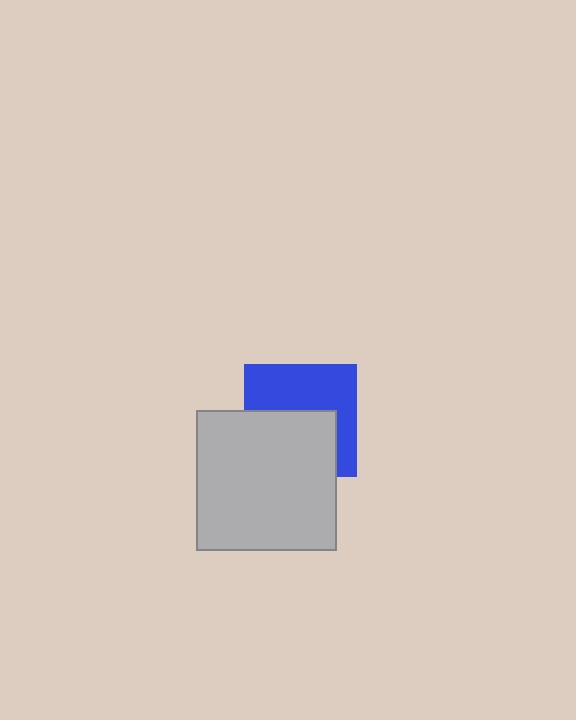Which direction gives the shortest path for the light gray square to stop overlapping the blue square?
Moving down gives the shortest separation.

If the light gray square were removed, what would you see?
You would see the complete blue square.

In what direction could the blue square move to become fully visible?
The blue square could move up. That would shift it out from behind the light gray square entirely.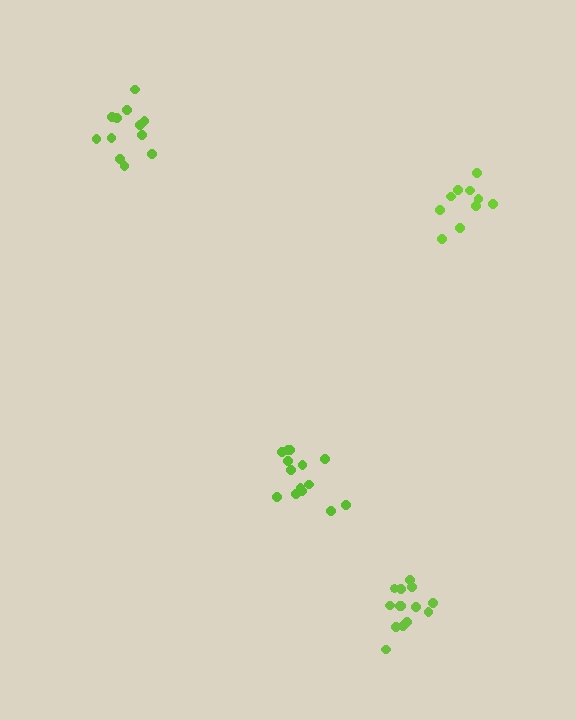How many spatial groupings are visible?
There are 4 spatial groupings.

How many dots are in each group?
Group 1: 14 dots, Group 2: 10 dots, Group 3: 12 dots, Group 4: 14 dots (50 total).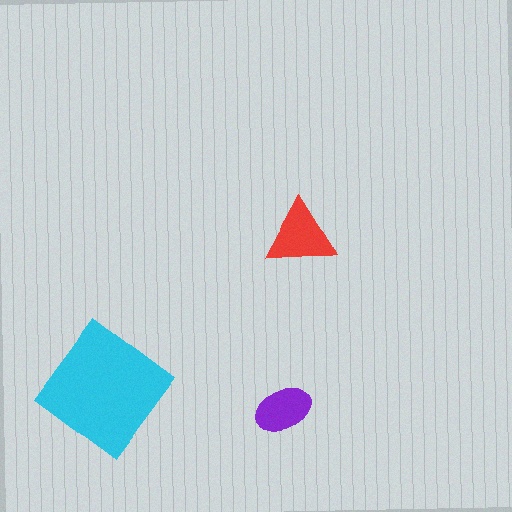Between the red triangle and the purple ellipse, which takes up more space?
The red triangle.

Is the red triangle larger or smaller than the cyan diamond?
Smaller.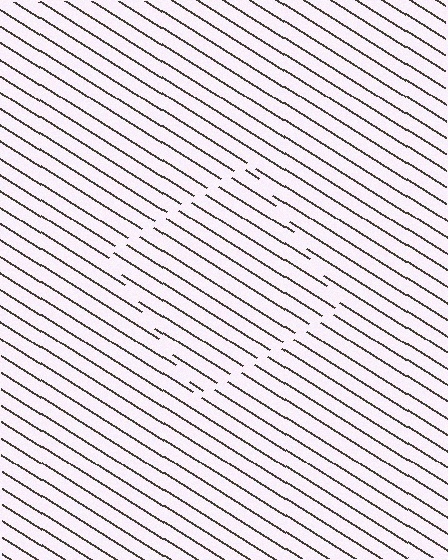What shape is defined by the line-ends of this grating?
An illusory square. The interior of the shape contains the same grating, shifted by half a period — the contour is defined by the phase discontinuity where line-ends from the inner and outer gratings abut.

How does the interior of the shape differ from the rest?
The interior of the shape contains the same grating, shifted by half a period — the contour is defined by the phase discontinuity where line-ends from the inner and outer gratings abut.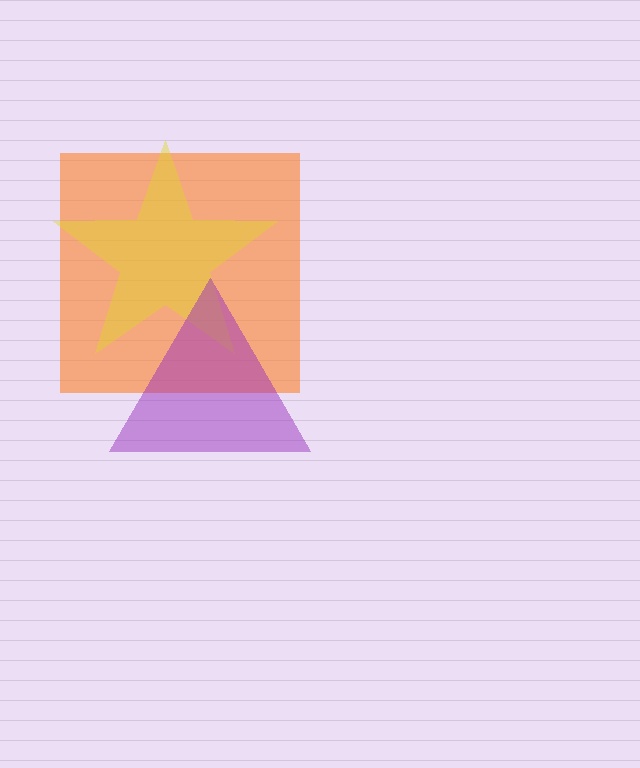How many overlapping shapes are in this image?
There are 3 overlapping shapes in the image.